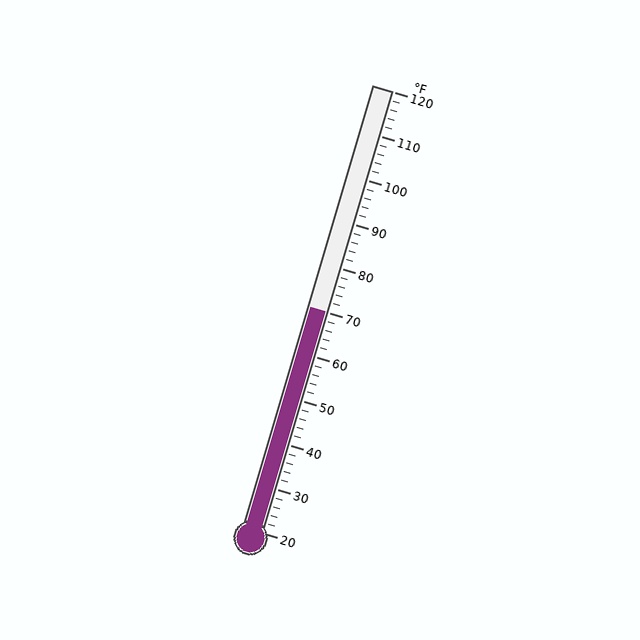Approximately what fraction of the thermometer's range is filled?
The thermometer is filled to approximately 50% of its range.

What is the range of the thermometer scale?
The thermometer scale ranges from 20°F to 120°F.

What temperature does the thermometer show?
The thermometer shows approximately 70°F.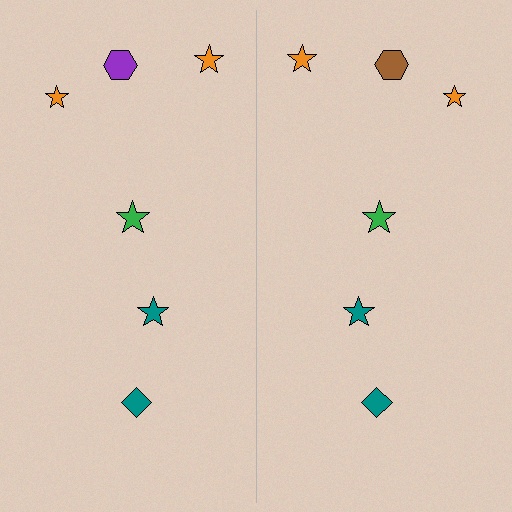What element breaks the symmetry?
The brown hexagon on the right side breaks the symmetry — its mirror counterpart is purple.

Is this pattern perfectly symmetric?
No, the pattern is not perfectly symmetric. The brown hexagon on the right side breaks the symmetry — its mirror counterpart is purple.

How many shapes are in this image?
There are 12 shapes in this image.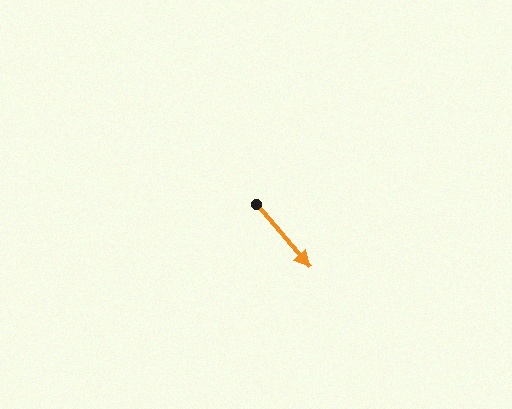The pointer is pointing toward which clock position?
Roughly 5 o'clock.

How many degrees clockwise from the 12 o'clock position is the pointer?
Approximately 139 degrees.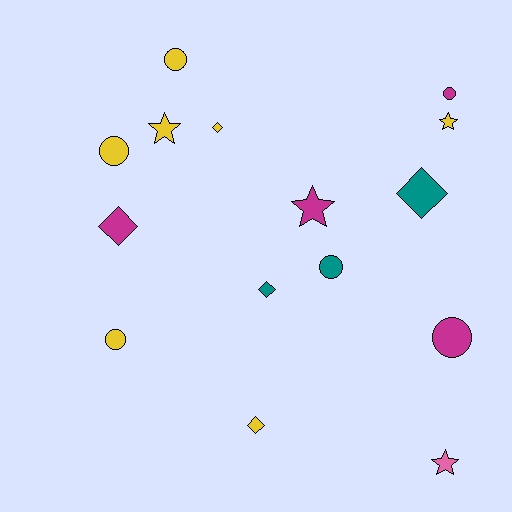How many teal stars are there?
There are no teal stars.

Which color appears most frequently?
Yellow, with 7 objects.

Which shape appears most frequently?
Circle, with 6 objects.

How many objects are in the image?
There are 15 objects.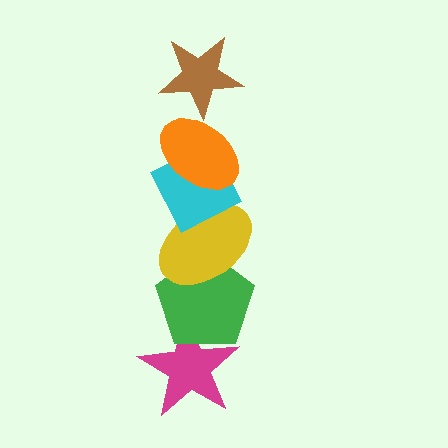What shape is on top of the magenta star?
The green pentagon is on top of the magenta star.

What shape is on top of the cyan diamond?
The orange ellipse is on top of the cyan diamond.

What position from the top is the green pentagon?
The green pentagon is 5th from the top.